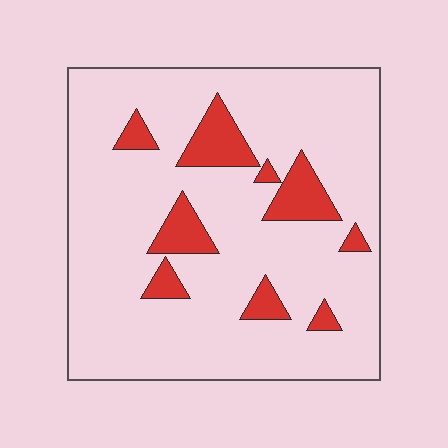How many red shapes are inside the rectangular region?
9.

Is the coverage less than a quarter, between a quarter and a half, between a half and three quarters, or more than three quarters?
Less than a quarter.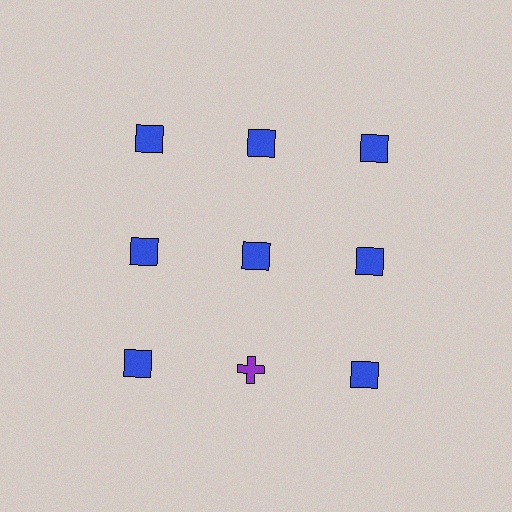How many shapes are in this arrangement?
There are 9 shapes arranged in a grid pattern.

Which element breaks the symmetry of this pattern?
The purple cross in the third row, second from left column breaks the symmetry. All other shapes are blue squares.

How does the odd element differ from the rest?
It differs in both color (purple instead of blue) and shape (cross instead of square).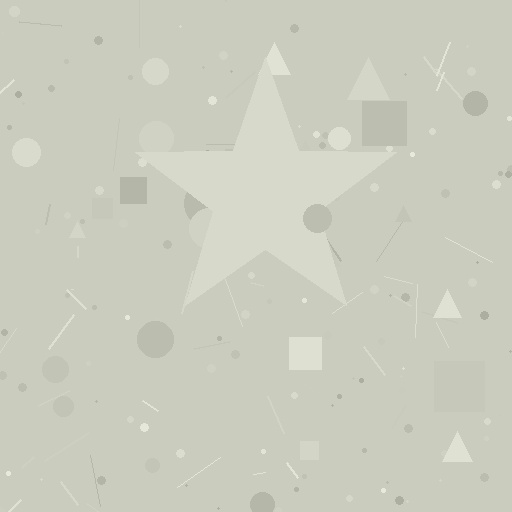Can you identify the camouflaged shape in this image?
The camouflaged shape is a star.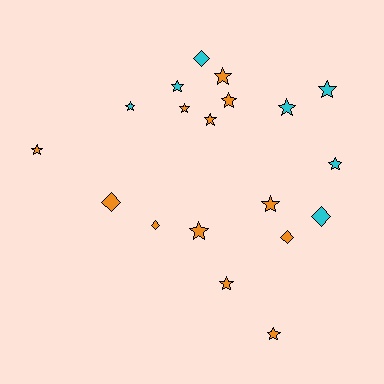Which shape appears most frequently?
Star, with 14 objects.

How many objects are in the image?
There are 19 objects.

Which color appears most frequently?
Orange, with 12 objects.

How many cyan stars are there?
There are 5 cyan stars.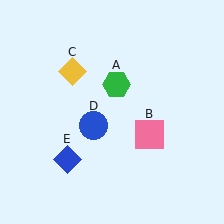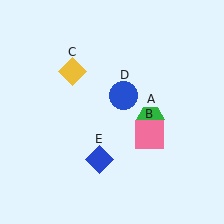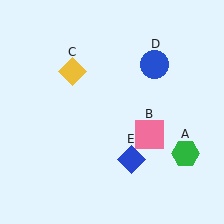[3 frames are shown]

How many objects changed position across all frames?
3 objects changed position: green hexagon (object A), blue circle (object D), blue diamond (object E).